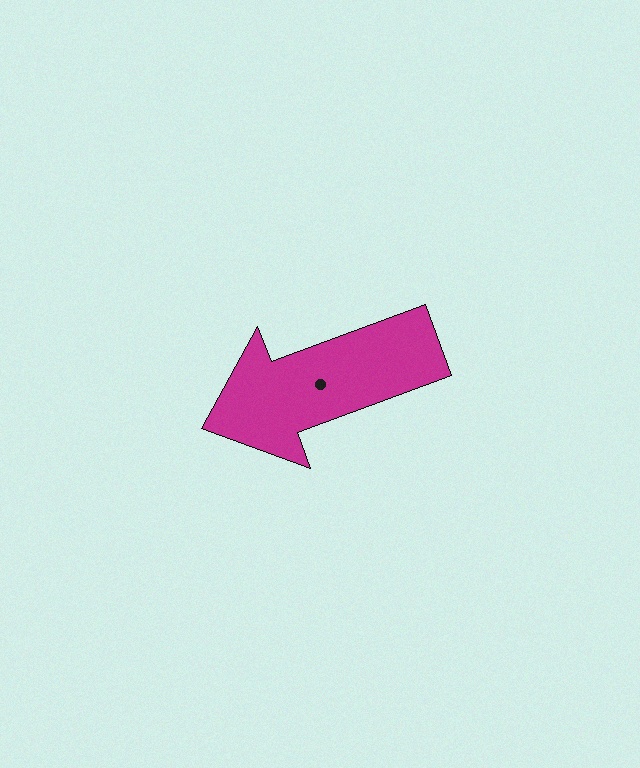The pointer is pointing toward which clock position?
Roughly 8 o'clock.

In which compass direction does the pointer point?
West.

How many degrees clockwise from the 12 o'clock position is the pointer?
Approximately 250 degrees.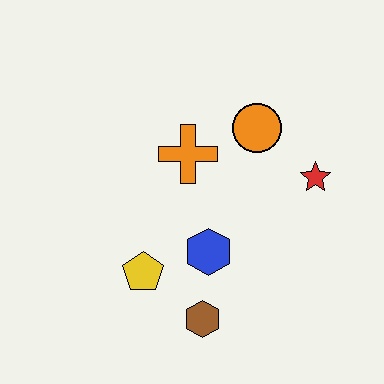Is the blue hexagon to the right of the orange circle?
No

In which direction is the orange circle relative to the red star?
The orange circle is to the left of the red star.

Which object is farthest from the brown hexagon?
The orange circle is farthest from the brown hexagon.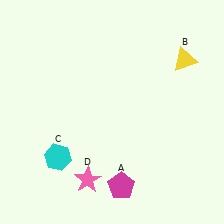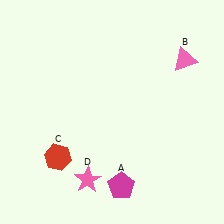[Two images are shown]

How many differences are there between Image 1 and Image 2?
There are 2 differences between the two images.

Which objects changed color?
B changed from yellow to pink. C changed from cyan to red.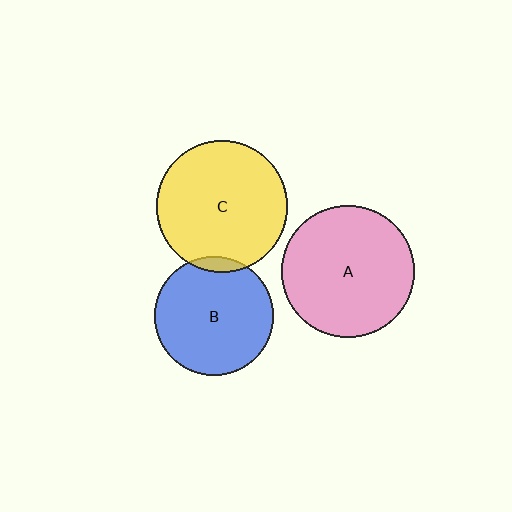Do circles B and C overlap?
Yes.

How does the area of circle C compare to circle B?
Approximately 1.2 times.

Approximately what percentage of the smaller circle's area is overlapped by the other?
Approximately 5%.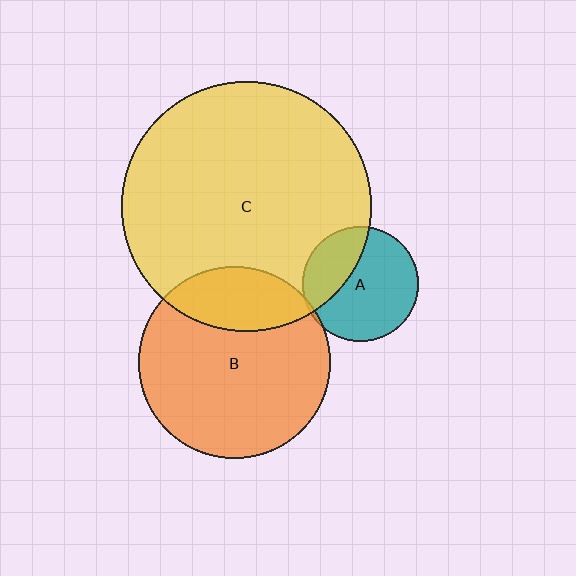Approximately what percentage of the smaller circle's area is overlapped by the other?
Approximately 25%.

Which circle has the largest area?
Circle C (yellow).